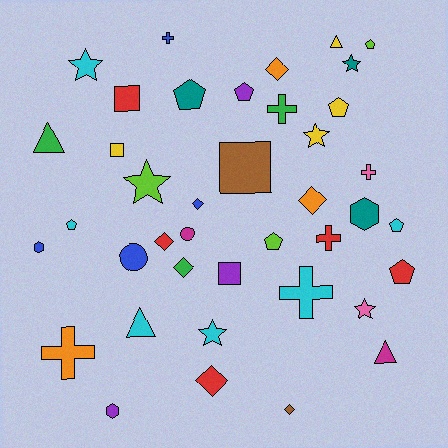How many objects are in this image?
There are 40 objects.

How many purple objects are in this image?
There are 3 purple objects.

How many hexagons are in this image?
There are 3 hexagons.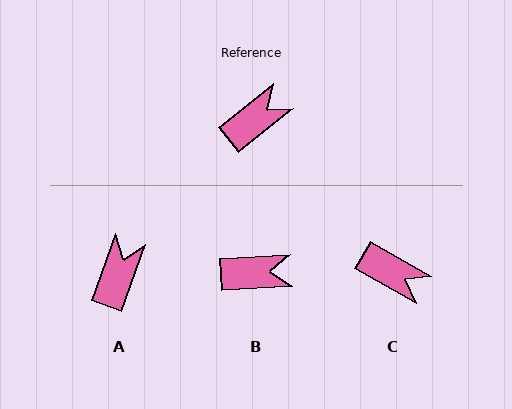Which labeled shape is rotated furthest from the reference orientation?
C, about 69 degrees away.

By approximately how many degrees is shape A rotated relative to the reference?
Approximately 31 degrees counter-clockwise.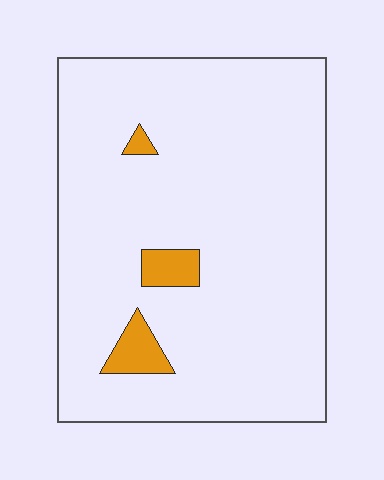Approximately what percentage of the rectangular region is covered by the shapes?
Approximately 5%.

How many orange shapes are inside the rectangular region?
3.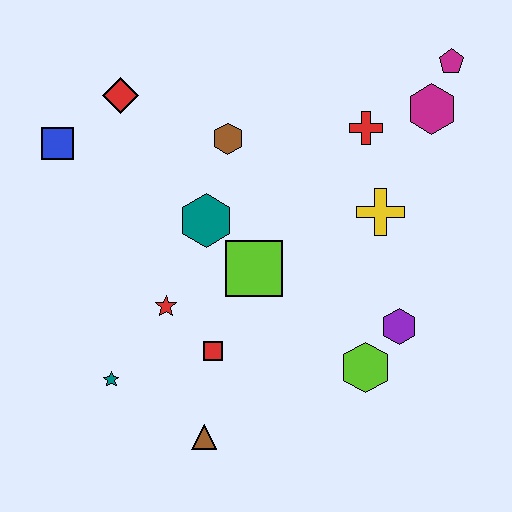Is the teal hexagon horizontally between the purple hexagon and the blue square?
Yes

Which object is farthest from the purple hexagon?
The blue square is farthest from the purple hexagon.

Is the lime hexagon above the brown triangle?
Yes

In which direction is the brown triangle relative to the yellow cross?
The brown triangle is below the yellow cross.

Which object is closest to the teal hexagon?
The lime square is closest to the teal hexagon.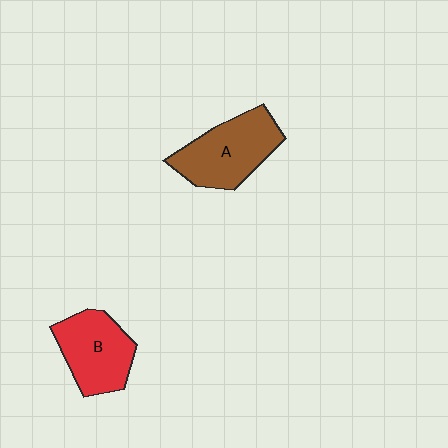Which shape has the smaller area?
Shape B (red).